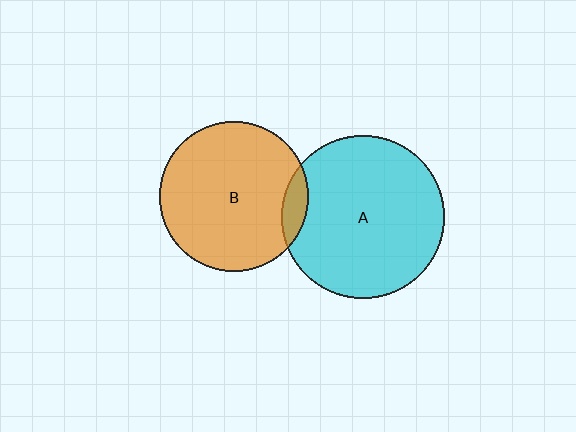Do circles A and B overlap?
Yes.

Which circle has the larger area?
Circle A (cyan).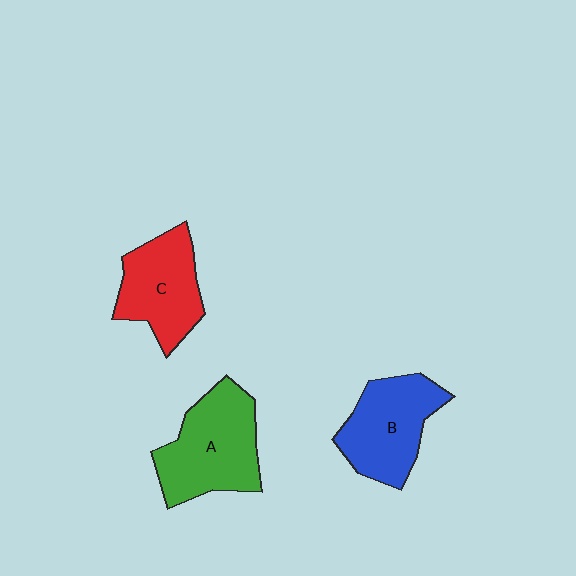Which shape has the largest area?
Shape A (green).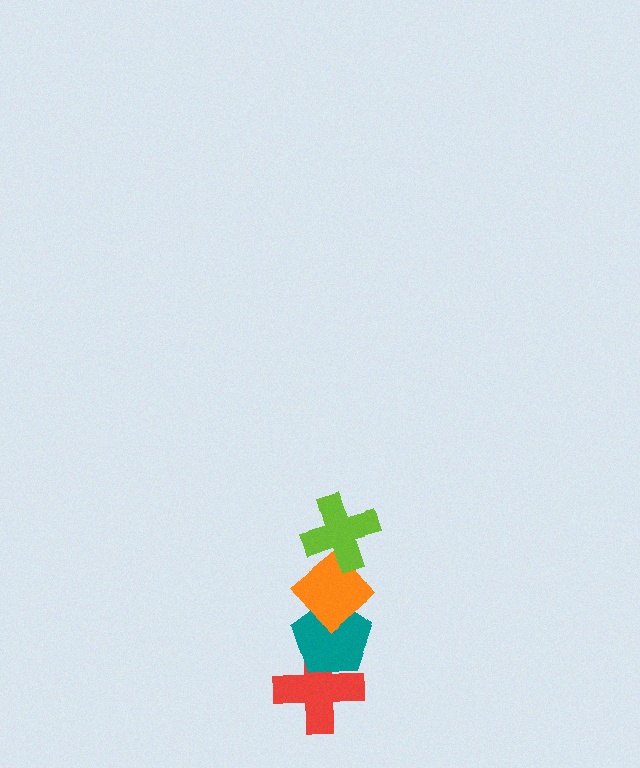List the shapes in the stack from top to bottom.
From top to bottom: the lime cross, the orange diamond, the teal pentagon, the red cross.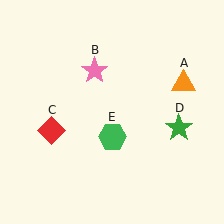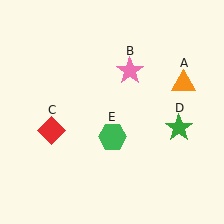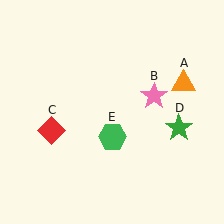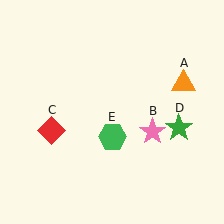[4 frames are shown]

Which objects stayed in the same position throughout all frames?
Orange triangle (object A) and red diamond (object C) and green star (object D) and green hexagon (object E) remained stationary.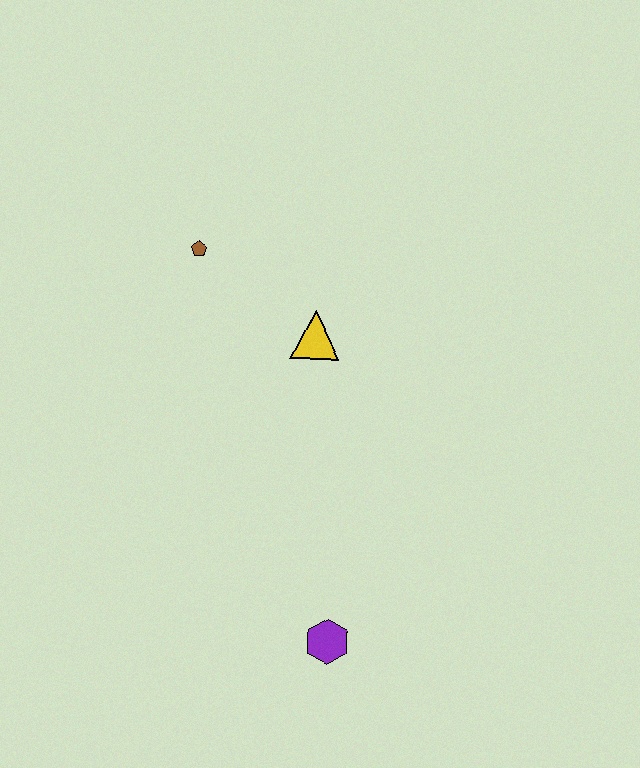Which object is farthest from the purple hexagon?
The brown pentagon is farthest from the purple hexagon.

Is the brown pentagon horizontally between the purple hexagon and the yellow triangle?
No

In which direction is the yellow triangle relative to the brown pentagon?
The yellow triangle is to the right of the brown pentagon.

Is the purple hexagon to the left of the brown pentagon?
No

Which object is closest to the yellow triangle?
The brown pentagon is closest to the yellow triangle.